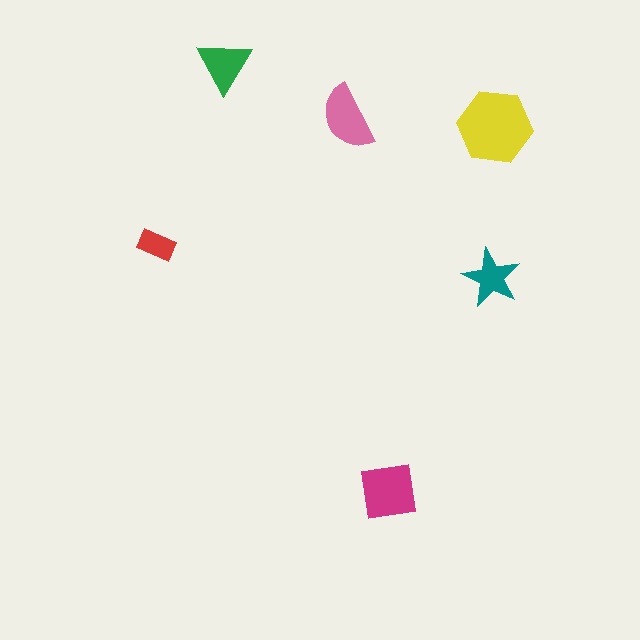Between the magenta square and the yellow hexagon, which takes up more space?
The yellow hexagon.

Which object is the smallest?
The red rectangle.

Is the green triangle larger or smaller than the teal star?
Larger.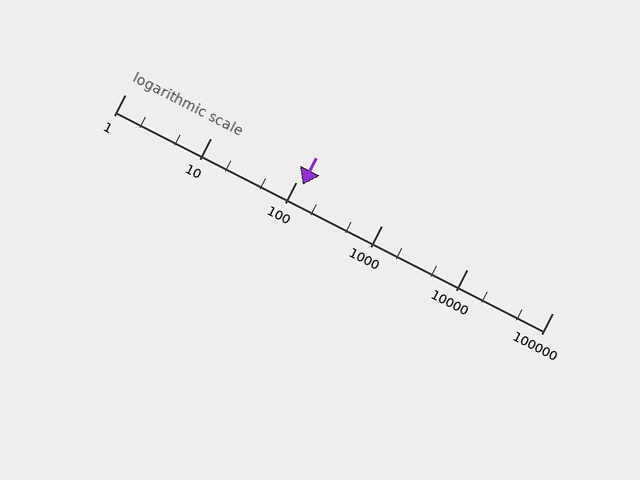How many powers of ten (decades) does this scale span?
The scale spans 5 decades, from 1 to 100000.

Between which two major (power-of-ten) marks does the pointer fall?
The pointer is between 100 and 1000.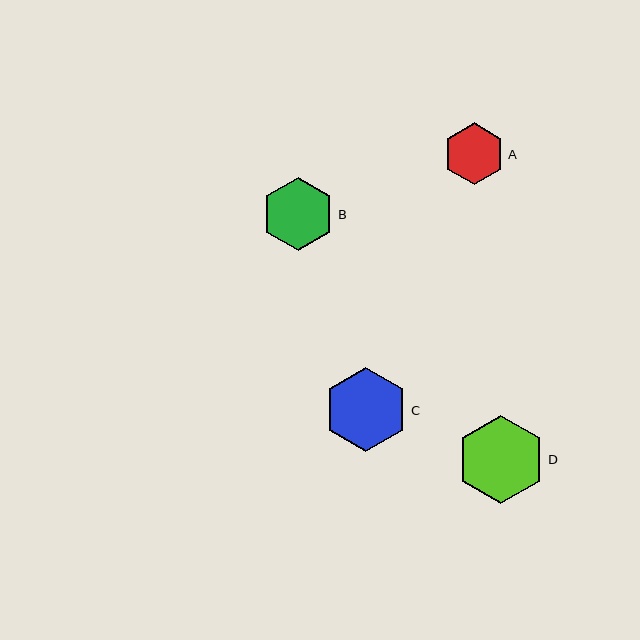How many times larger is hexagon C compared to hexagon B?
Hexagon C is approximately 1.1 times the size of hexagon B.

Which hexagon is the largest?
Hexagon D is the largest with a size of approximately 88 pixels.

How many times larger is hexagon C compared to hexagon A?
Hexagon C is approximately 1.4 times the size of hexagon A.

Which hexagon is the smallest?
Hexagon A is the smallest with a size of approximately 62 pixels.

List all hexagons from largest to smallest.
From largest to smallest: D, C, B, A.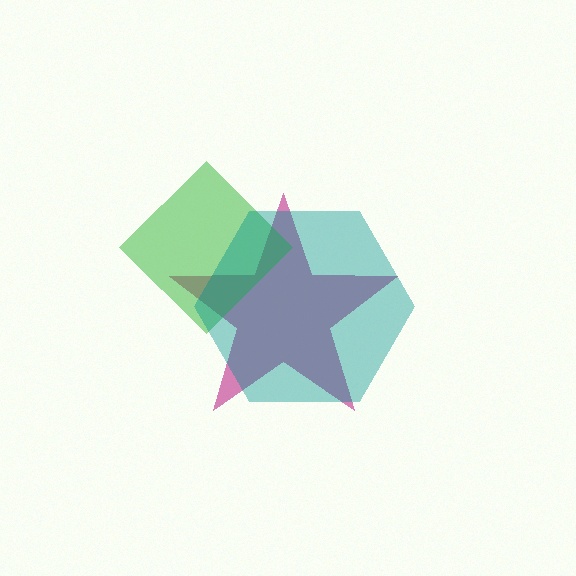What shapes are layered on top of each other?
The layered shapes are: a magenta star, a green diamond, a teal hexagon.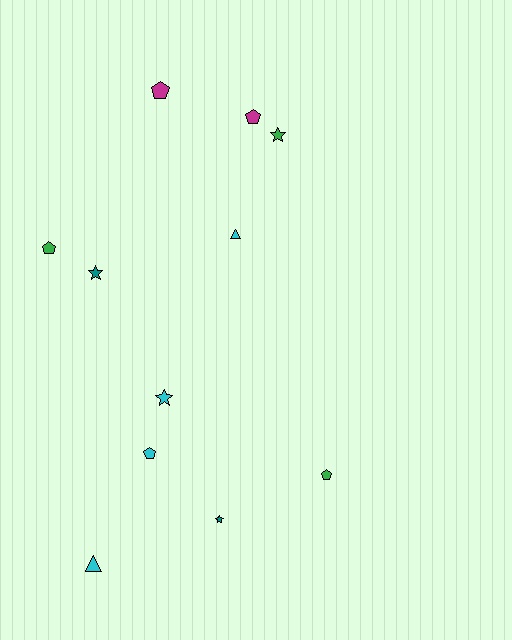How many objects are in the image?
There are 11 objects.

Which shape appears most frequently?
Pentagon, with 5 objects.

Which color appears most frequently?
Cyan, with 4 objects.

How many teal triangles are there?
There are no teal triangles.